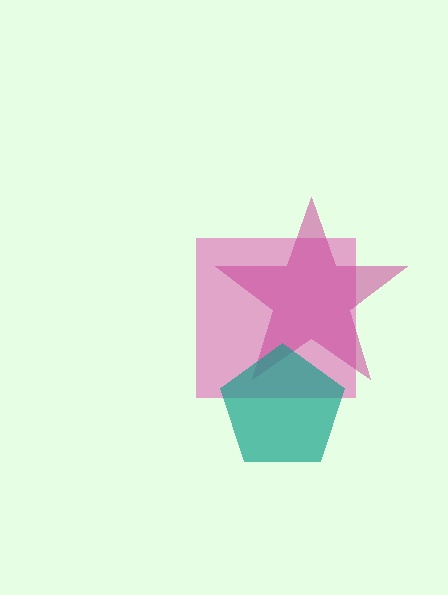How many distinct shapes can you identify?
There are 3 distinct shapes: a pink square, a magenta star, a teal pentagon.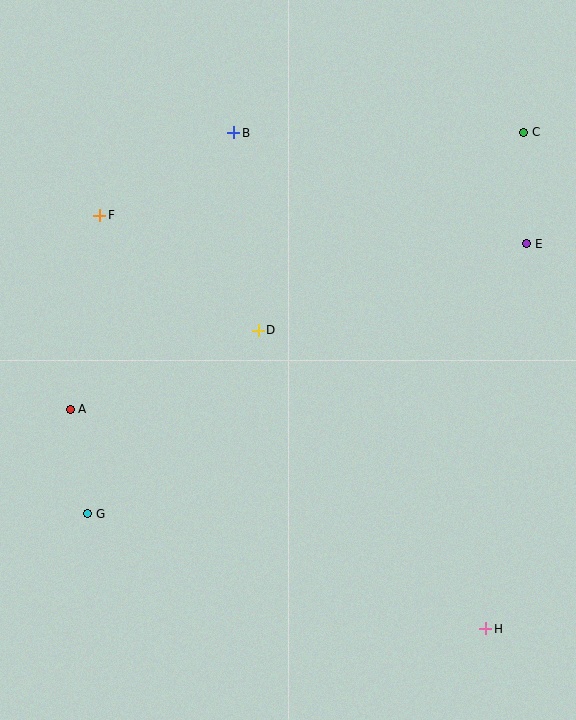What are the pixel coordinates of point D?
Point D is at (258, 330).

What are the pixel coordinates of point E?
Point E is at (527, 244).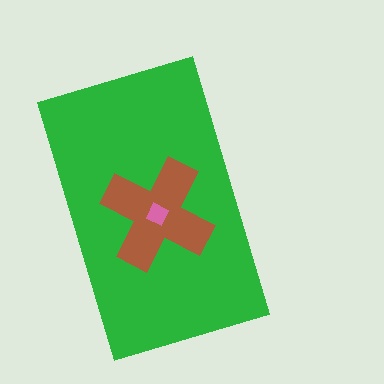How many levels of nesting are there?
3.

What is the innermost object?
The pink diamond.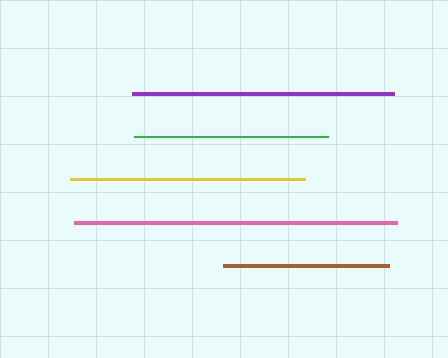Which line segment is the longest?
The pink line is the longest at approximately 324 pixels.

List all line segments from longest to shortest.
From longest to shortest: pink, purple, yellow, green, brown.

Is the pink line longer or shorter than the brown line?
The pink line is longer than the brown line.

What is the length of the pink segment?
The pink segment is approximately 324 pixels long.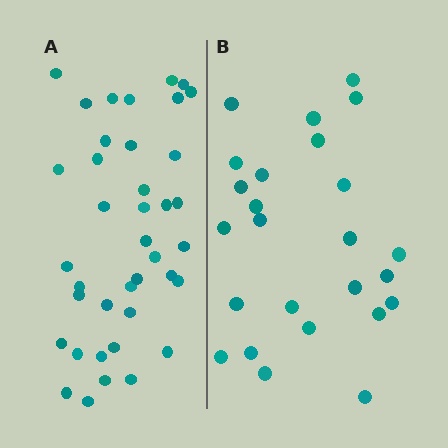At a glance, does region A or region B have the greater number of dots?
Region A (the left region) has more dots.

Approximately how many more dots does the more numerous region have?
Region A has approximately 15 more dots than region B.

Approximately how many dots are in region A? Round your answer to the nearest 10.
About 40 dots. (The exact count is 39, which rounds to 40.)